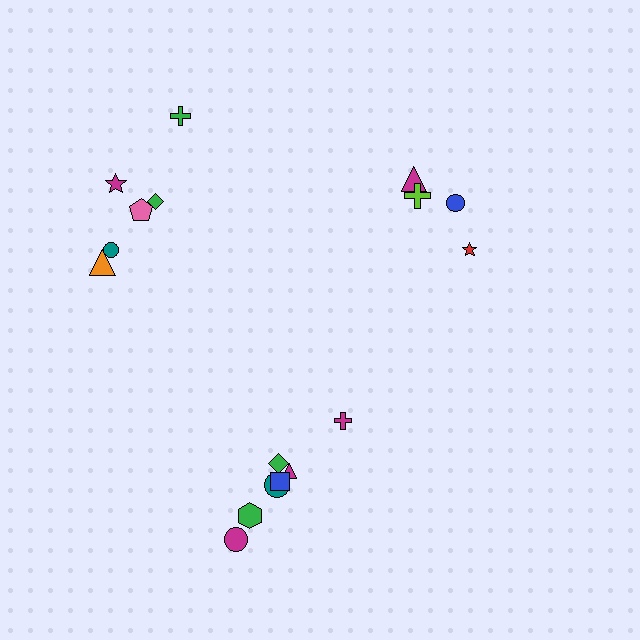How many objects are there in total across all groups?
There are 17 objects.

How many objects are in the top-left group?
There are 6 objects.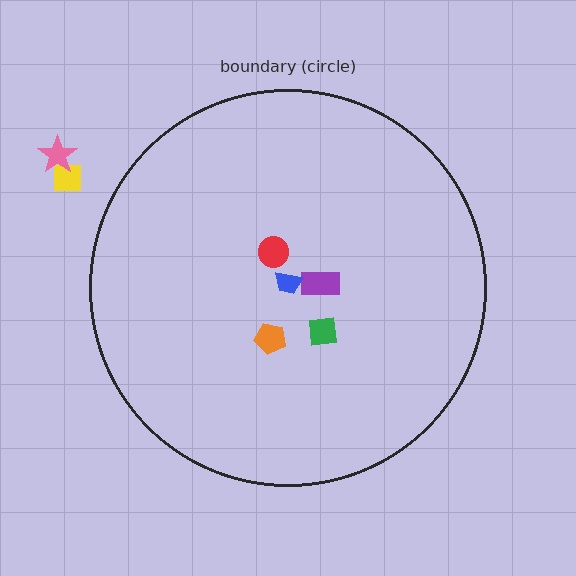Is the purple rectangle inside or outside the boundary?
Inside.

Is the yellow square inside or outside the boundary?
Outside.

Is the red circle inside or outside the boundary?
Inside.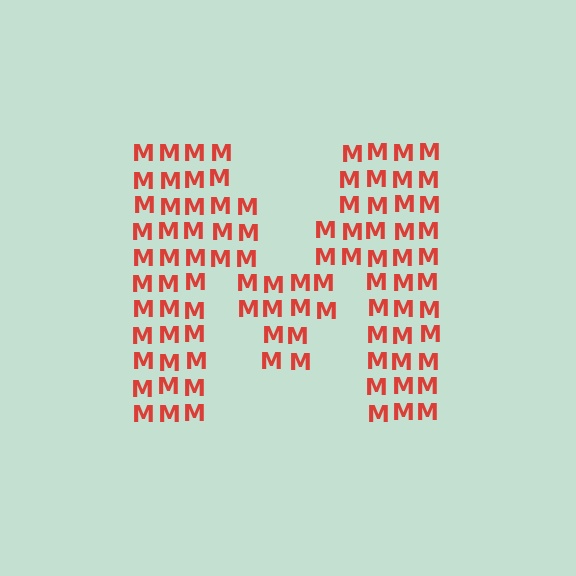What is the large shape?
The large shape is the letter M.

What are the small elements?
The small elements are letter M's.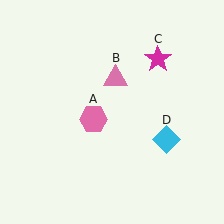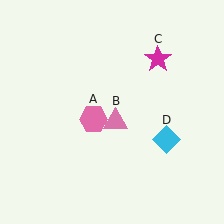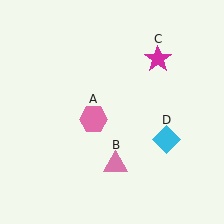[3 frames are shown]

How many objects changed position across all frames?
1 object changed position: pink triangle (object B).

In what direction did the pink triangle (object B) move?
The pink triangle (object B) moved down.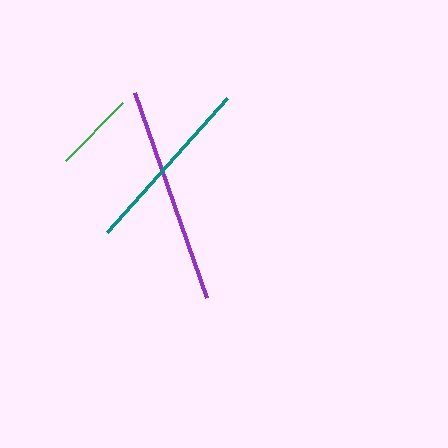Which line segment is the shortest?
The green line is the shortest at approximately 81 pixels.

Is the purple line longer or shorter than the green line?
The purple line is longer than the green line.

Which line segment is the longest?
The purple line is the longest at approximately 217 pixels.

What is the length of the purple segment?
The purple segment is approximately 217 pixels long.